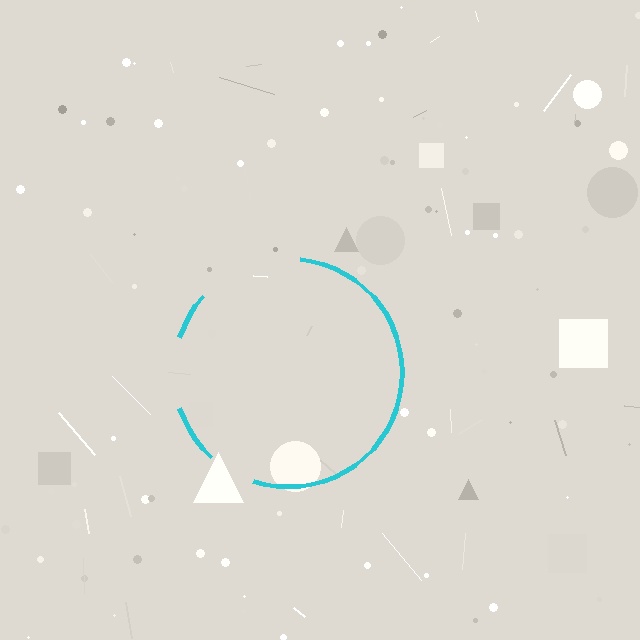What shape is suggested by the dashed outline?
The dashed outline suggests a circle.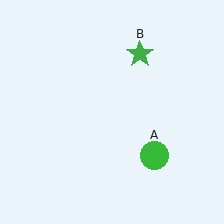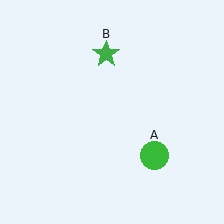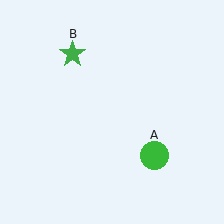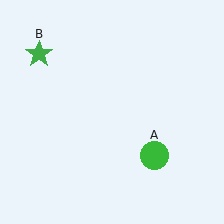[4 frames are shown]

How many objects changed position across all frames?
1 object changed position: green star (object B).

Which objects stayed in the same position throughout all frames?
Green circle (object A) remained stationary.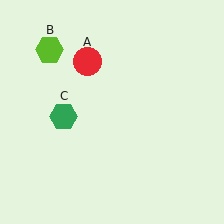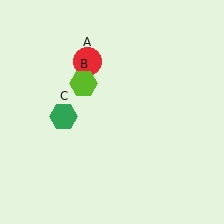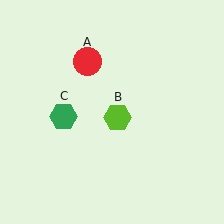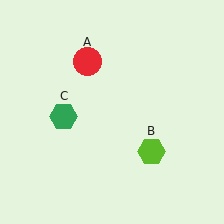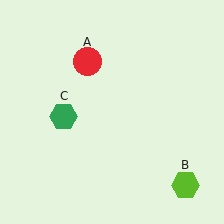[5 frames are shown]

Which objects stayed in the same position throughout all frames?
Red circle (object A) and green hexagon (object C) remained stationary.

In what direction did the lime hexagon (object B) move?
The lime hexagon (object B) moved down and to the right.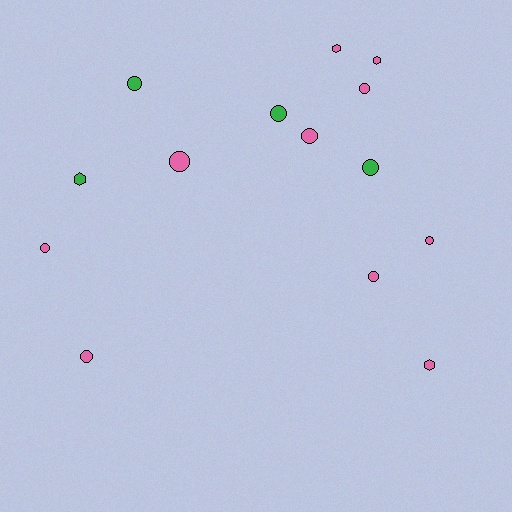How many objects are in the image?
There are 14 objects.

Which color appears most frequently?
Pink, with 10 objects.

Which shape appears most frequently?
Circle, with 10 objects.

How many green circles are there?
There are 3 green circles.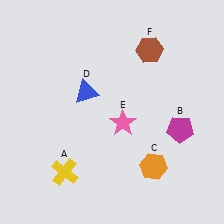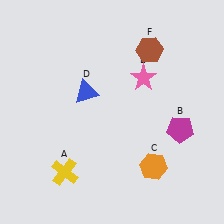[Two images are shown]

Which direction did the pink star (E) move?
The pink star (E) moved up.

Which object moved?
The pink star (E) moved up.